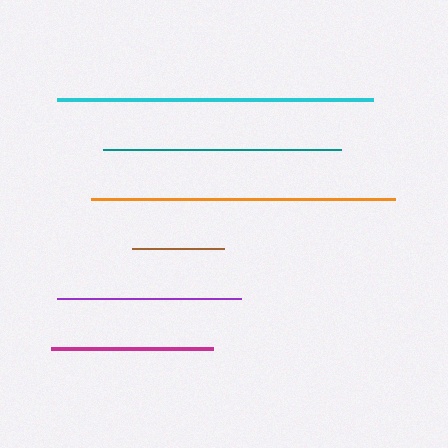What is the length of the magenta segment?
The magenta segment is approximately 162 pixels long.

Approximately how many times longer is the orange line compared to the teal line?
The orange line is approximately 1.3 times the length of the teal line.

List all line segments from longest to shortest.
From longest to shortest: cyan, orange, teal, purple, magenta, brown.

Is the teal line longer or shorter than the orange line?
The orange line is longer than the teal line.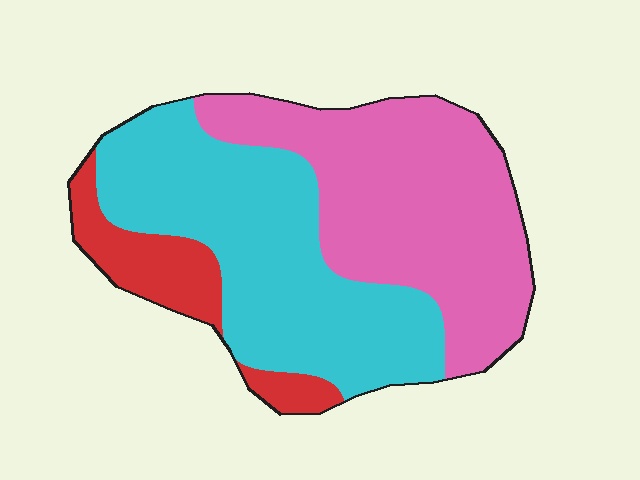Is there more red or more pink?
Pink.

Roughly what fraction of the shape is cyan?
Cyan covers about 45% of the shape.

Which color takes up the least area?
Red, at roughly 15%.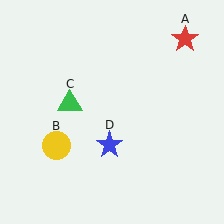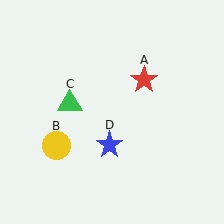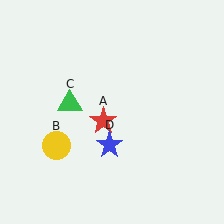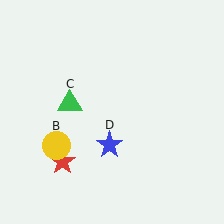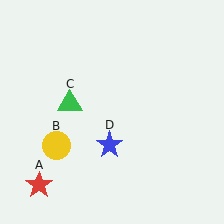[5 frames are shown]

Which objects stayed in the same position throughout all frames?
Yellow circle (object B) and green triangle (object C) and blue star (object D) remained stationary.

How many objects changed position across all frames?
1 object changed position: red star (object A).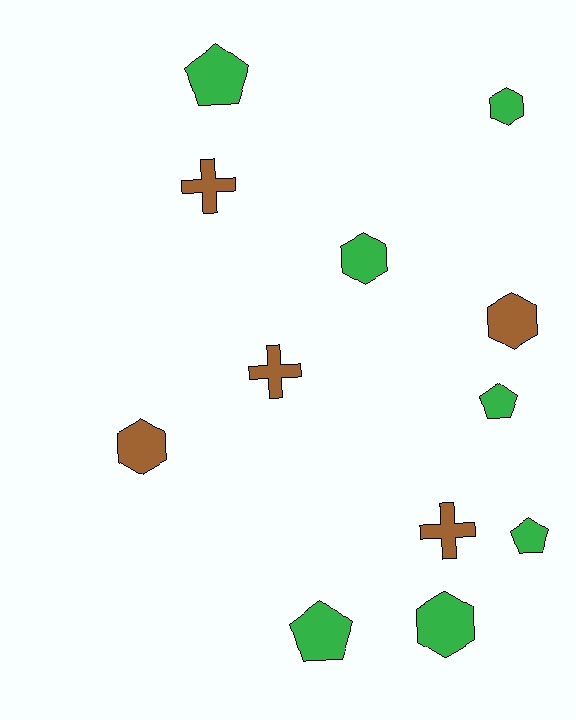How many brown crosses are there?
There are 3 brown crosses.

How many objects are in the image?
There are 12 objects.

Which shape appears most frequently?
Hexagon, with 5 objects.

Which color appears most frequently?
Green, with 7 objects.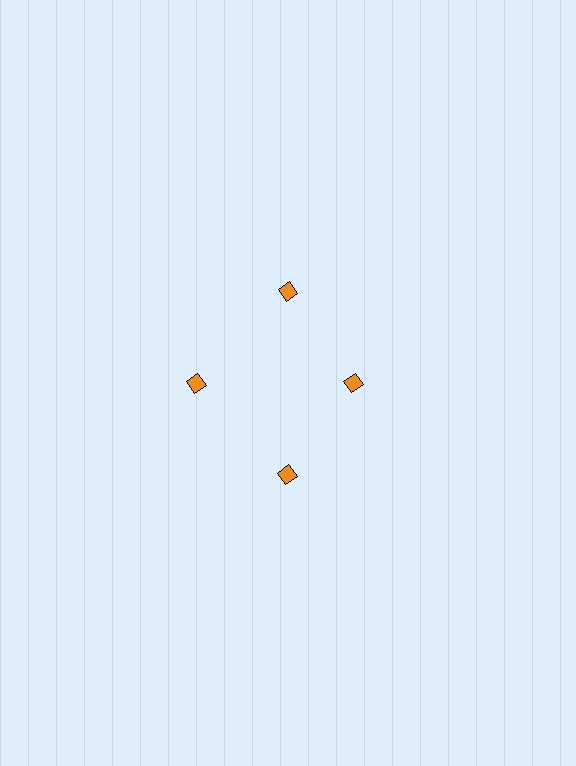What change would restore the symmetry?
The symmetry would be restored by moving it outward, back onto the ring so that all 4 diamonds sit at equal angles and equal distance from the center.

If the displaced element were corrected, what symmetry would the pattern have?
It would have 4-fold rotational symmetry — the pattern would map onto itself every 90 degrees.